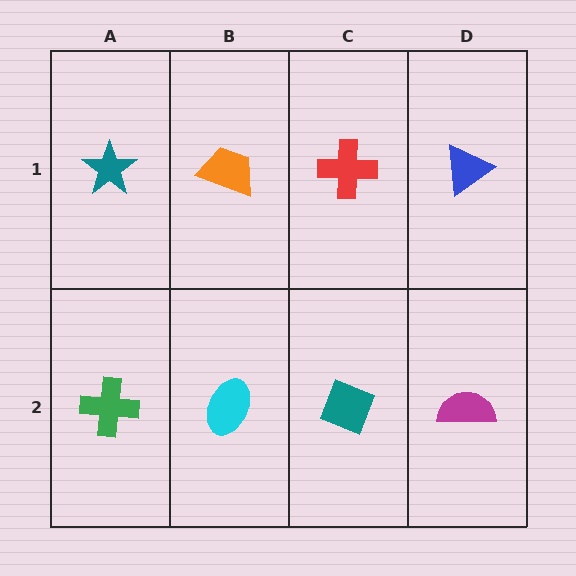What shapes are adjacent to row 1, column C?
A teal diamond (row 2, column C), an orange trapezoid (row 1, column B), a blue triangle (row 1, column D).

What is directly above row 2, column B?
An orange trapezoid.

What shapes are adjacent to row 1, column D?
A magenta semicircle (row 2, column D), a red cross (row 1, column C).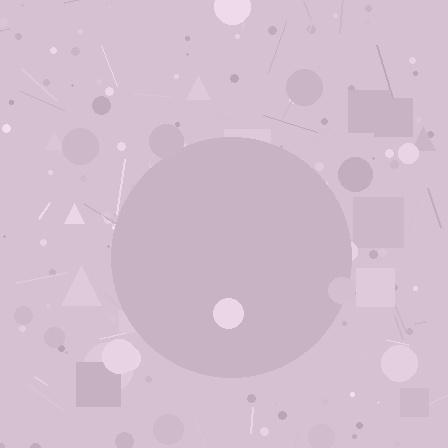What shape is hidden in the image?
A circle is hidden in the image.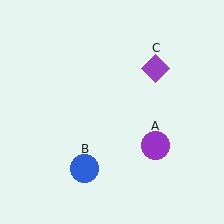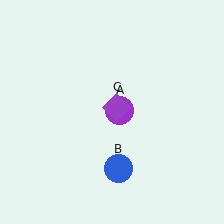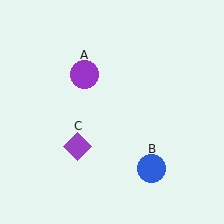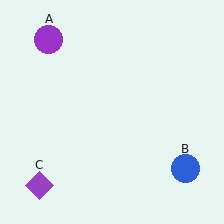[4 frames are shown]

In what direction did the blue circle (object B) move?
The blue circle (object B) moved right.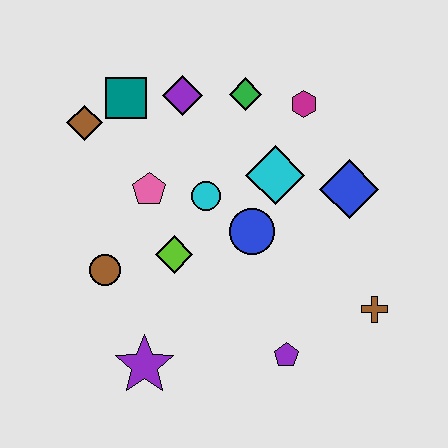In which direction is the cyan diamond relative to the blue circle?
The cyan diamond is above the blue circle.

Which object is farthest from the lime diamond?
The brown cross is farthest from the lime diamond.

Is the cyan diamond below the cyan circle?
No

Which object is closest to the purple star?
The brown circle is closest to the purple star.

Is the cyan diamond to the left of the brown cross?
Yes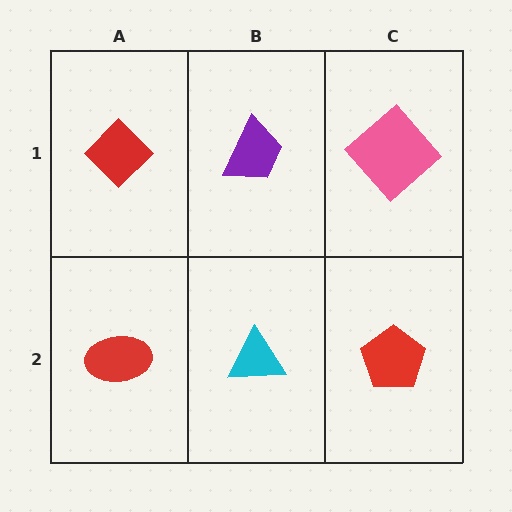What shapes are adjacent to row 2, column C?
A pink diamond (row 1, column C), a cyan triangle (row 2, column B).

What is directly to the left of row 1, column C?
A purple trapezoid.